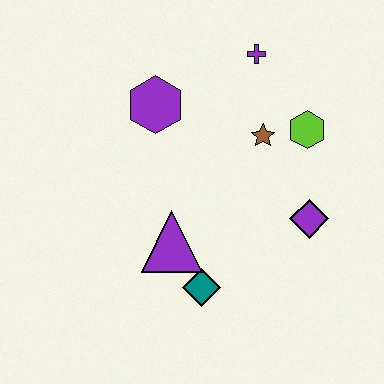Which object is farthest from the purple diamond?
The purple hexagon is farthest from the purple diamond.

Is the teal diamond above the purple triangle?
No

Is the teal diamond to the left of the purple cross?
Yes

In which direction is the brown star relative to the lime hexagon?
The brown star is to the left of the lime hexagon.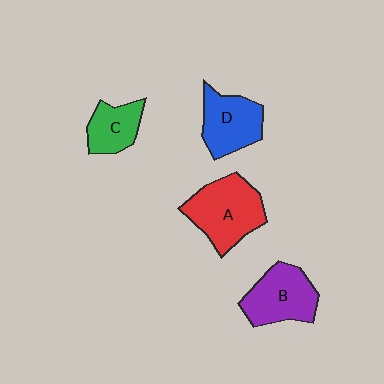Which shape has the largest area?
Shape A (red).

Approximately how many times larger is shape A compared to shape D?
Approximately 1.3 times.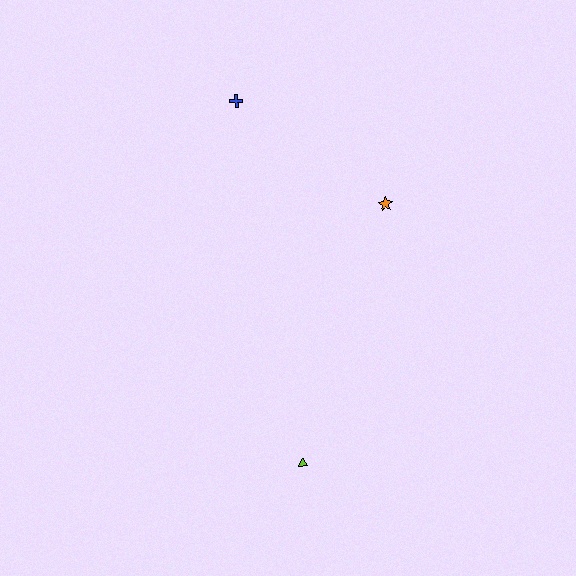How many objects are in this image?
There are 3 objects.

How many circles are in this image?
There are no circles.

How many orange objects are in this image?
There is 1 orange object.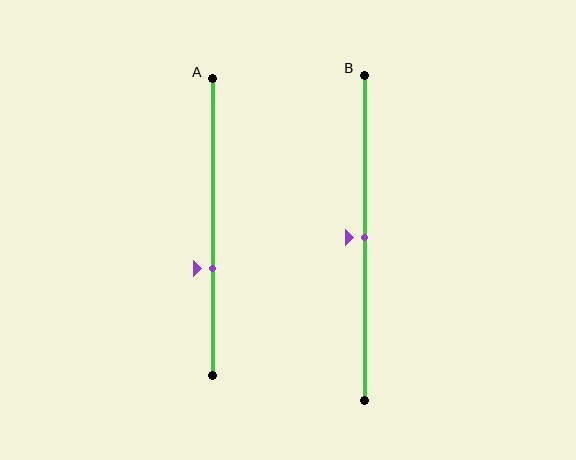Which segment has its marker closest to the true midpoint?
Segment B has its marker closest to the true midpoint.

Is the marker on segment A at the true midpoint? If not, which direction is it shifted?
No, the marker on segment A is shifted downward by about 14% of the segment length.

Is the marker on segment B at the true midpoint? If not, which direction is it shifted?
Yes, the marker on segment B is at the true midpoint.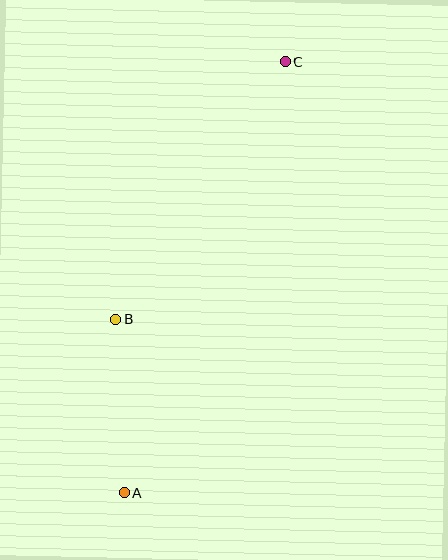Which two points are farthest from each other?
Points A and C are farthest from each other.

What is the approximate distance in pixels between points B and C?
The distance between B and C is approximately 308 pixels.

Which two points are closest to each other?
Points A and B are closest to each other.